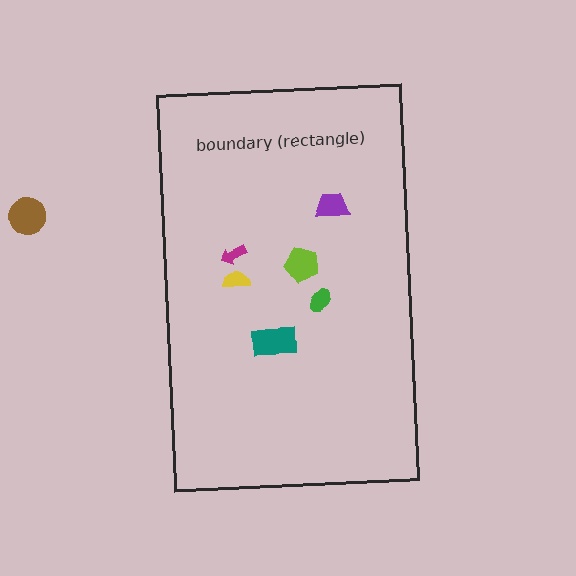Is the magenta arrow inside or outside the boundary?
Inside.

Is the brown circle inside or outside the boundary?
Outside.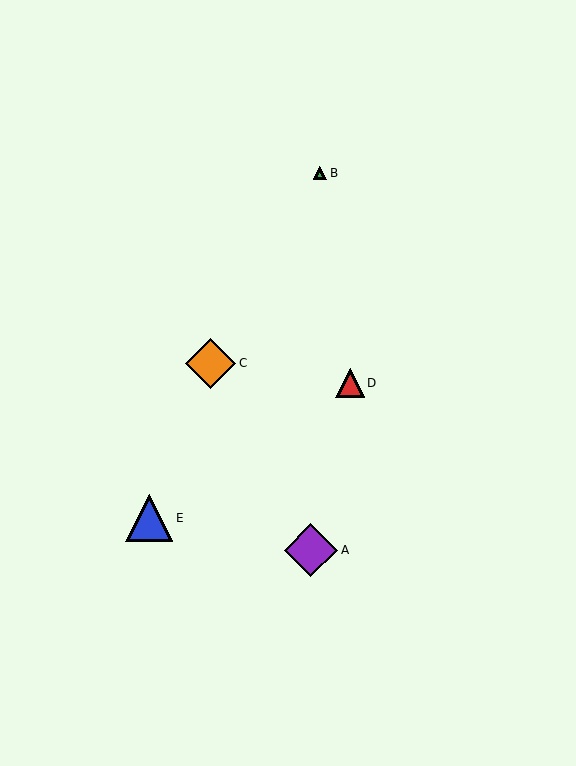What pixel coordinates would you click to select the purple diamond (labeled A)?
Click at (311, 550) to select the purple diamond A.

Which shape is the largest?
The purple diamond (labeled A) is the largest.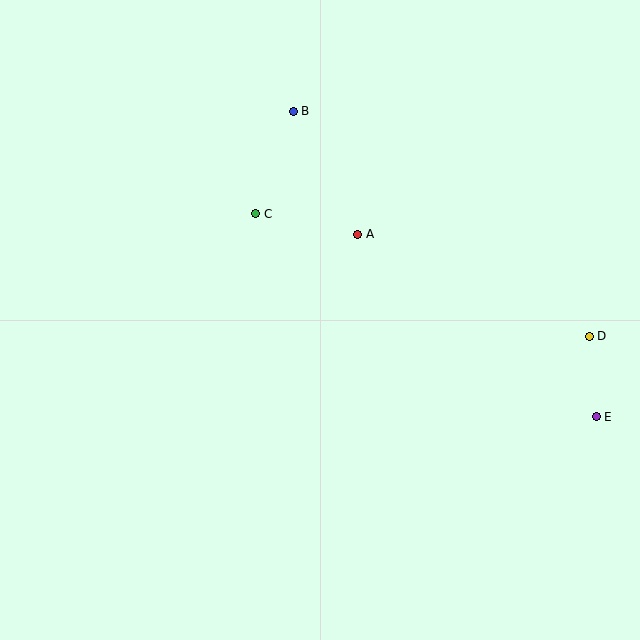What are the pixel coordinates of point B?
Point B is at (293, 111).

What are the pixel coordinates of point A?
Point A is at (358, 234).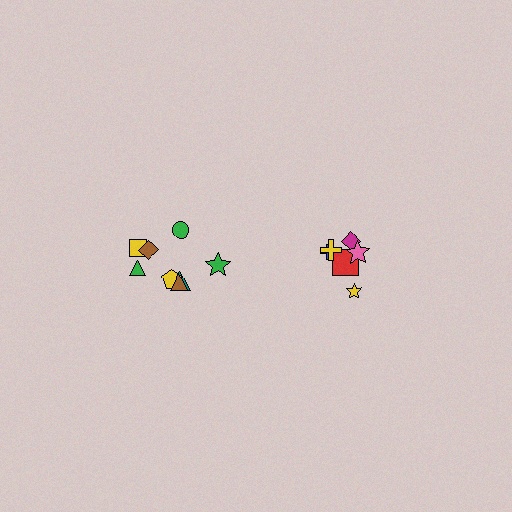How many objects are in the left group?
There are 8 objects.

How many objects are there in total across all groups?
There are 14 objects.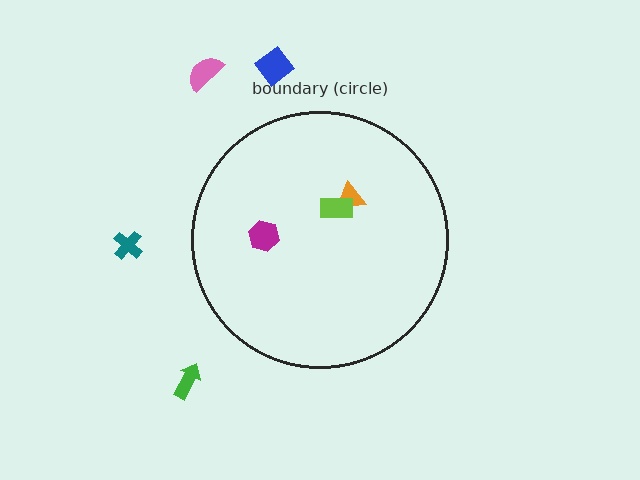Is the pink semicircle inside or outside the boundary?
Outside.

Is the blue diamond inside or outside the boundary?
Outside.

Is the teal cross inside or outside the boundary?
Outside.